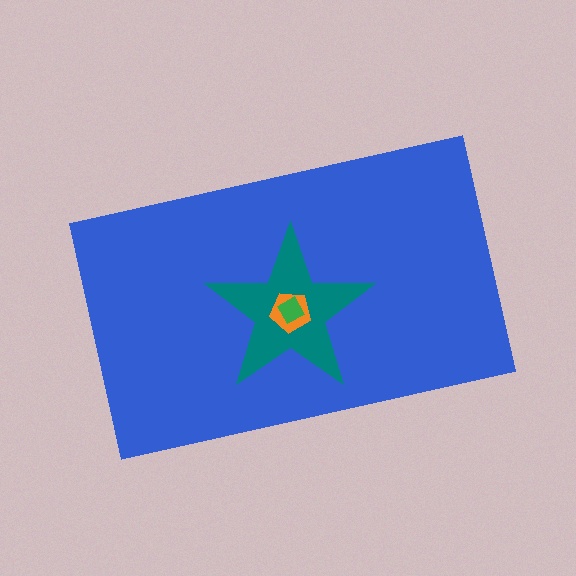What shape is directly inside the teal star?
The orange pentagon.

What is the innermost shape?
The green diamond.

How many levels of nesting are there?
4.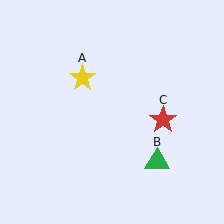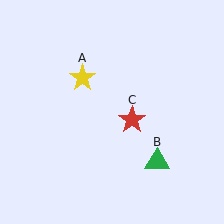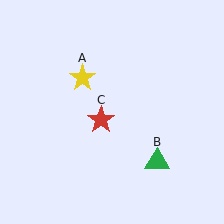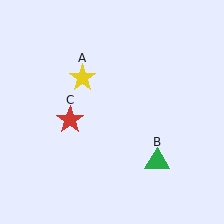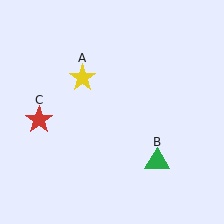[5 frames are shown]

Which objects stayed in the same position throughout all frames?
Yellow star (object A) and green triangle (object B) remained stationary.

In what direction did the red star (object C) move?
The red star (object C) moved left.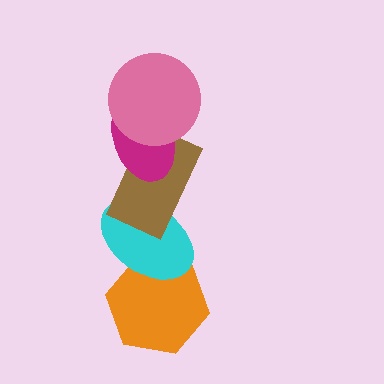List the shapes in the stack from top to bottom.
From top to bottom: the pink circle, the magenta ellipse, the brown rectangle, the cyan ellipse, the orange hexagon.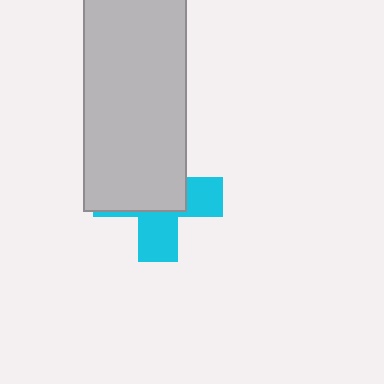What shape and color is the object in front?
The object in front is a light gray rectangle.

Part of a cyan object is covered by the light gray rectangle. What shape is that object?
It is a cross.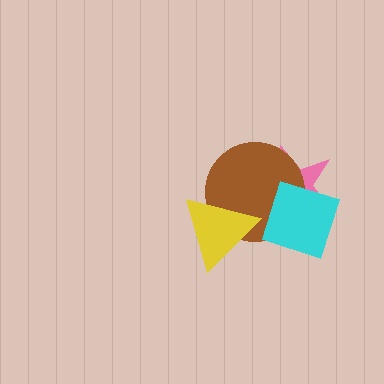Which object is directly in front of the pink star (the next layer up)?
The brown circle is directly in front of the pink star.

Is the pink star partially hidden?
Yes, it is partially covered by another shape.